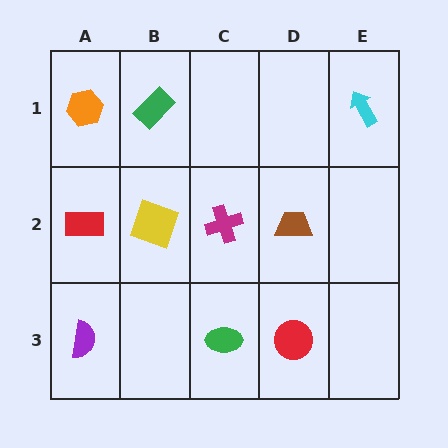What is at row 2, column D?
A brown trapezoid.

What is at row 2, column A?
A red rectangle.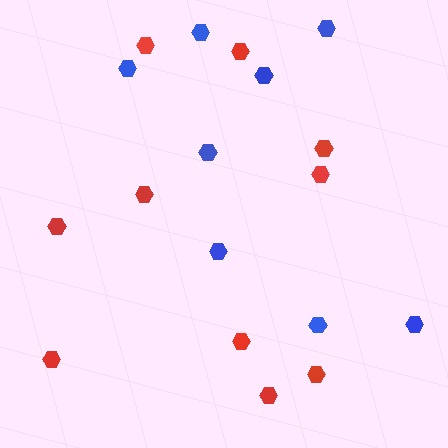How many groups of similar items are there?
There are 2 groups: one group of red hexagons (10) and one group of blue hexagons (8).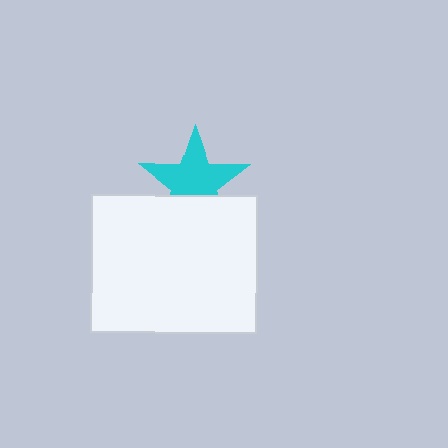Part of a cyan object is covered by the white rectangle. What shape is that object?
It is a star.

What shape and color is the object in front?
The object in front is a white rectangle.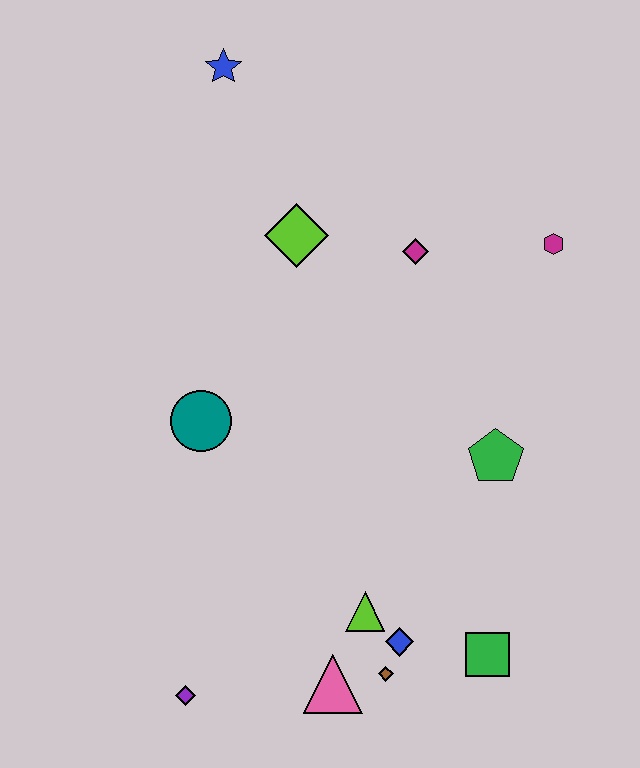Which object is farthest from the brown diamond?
The blue star is farthest from the brown diamond.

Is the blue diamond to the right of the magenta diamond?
No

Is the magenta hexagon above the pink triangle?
Yes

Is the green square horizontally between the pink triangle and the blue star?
No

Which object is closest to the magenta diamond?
The lime diamond is closest to the magenta diamond.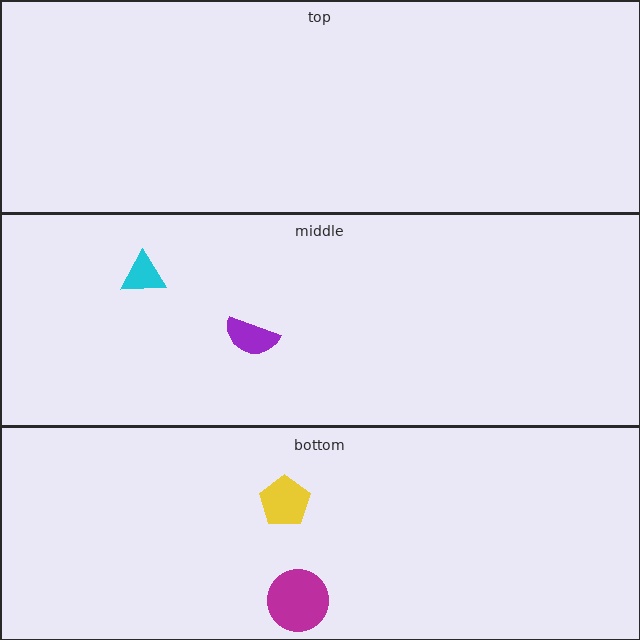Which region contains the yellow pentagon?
The bottom region.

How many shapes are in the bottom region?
2.